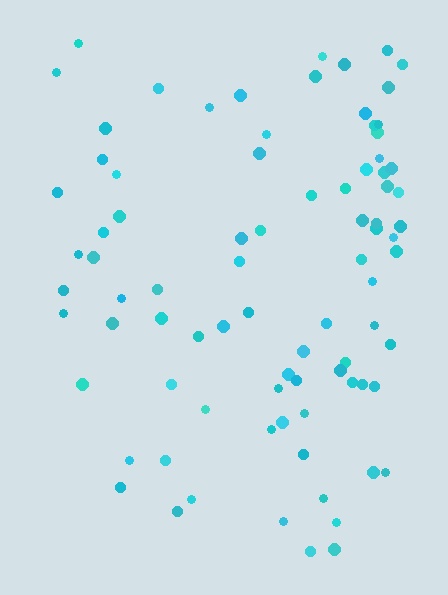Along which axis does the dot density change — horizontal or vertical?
Horizontal.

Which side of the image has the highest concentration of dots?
The right.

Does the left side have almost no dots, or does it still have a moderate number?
Still a moderate number, just noticeably fewer than the right.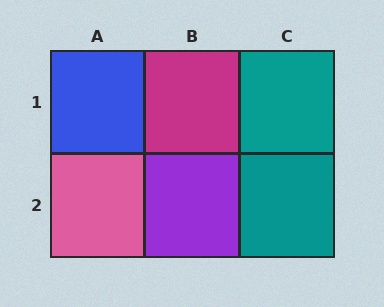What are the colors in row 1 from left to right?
Blue, magenta, teal.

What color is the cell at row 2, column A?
Pink.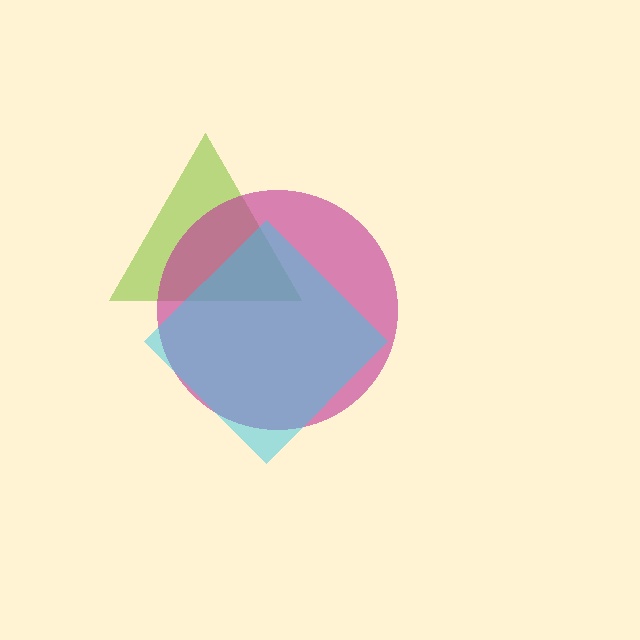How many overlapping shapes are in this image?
There are 3 overlapping shapes in the image.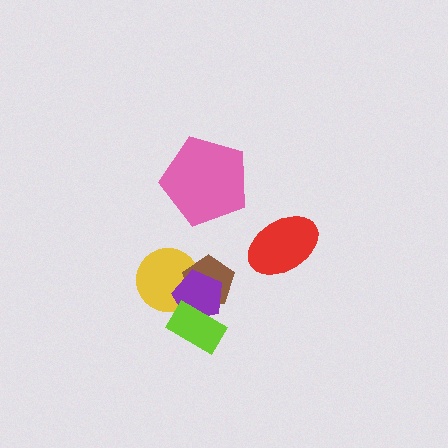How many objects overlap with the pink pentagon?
0 objects overlap with the pink pentagon.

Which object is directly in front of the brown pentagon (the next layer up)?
The purple pentagon is directly in front of the brown pentagon.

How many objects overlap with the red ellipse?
0 objects overlap with the red ellipse.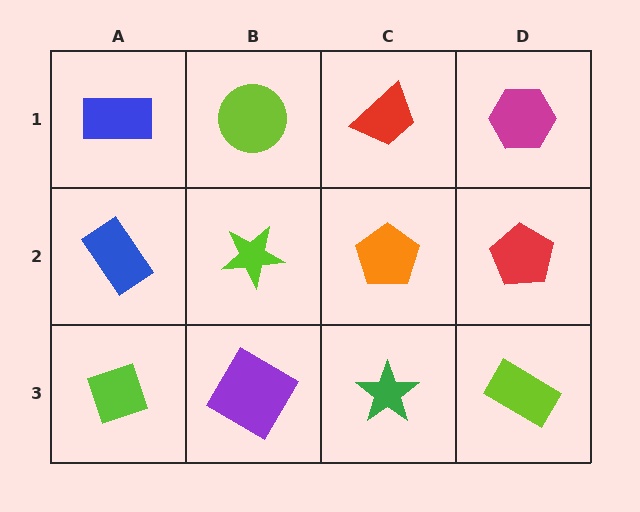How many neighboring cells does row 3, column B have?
3.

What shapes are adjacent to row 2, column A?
A blue rectangle (row 1, column A), a lime diamond (row 3, column A), a lime star (row 2, column B).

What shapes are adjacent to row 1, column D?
A red pentagon (row 2, column D), a red trapezoid (row 1, column C).